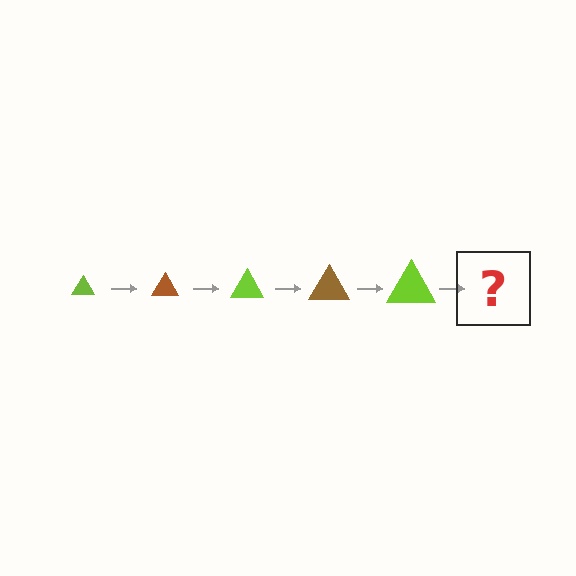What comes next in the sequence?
The next element should be a brown triangle, larger than the previous one.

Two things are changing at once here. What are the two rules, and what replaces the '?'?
The two rules are that the triangle grows larger each step and the color cycles through lime and brown. The '?' should be a brown triangle, larger than the previous one.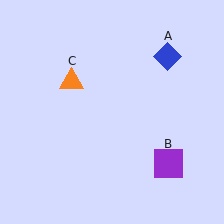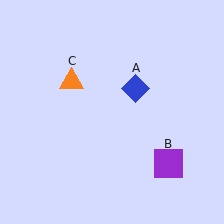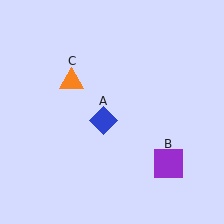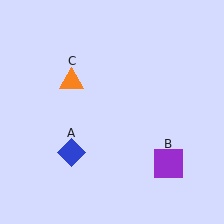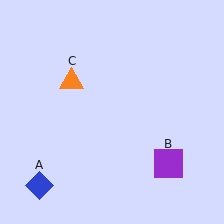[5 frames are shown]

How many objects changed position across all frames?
1 object changed position: blue diamond (object A).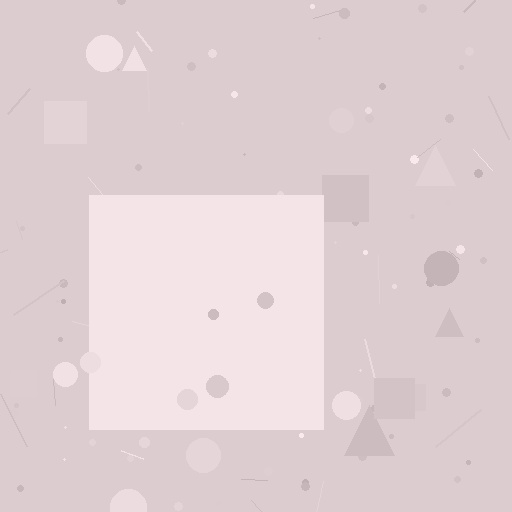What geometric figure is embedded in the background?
A square is embedded in the background.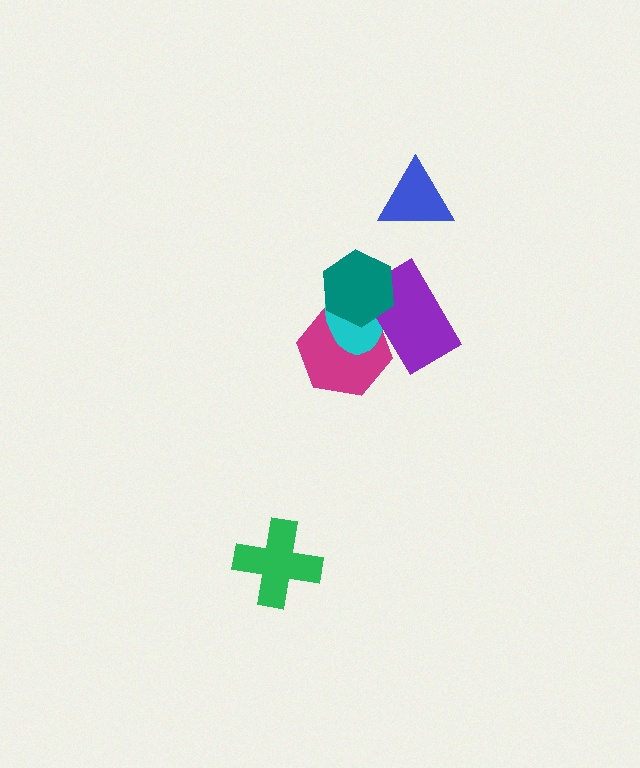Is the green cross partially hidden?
No, no other shape covers it.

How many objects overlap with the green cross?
0 objects overlap with the green cross.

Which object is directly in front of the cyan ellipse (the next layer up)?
The purple rectangle is directly in front of the cyan ellipse.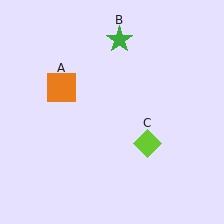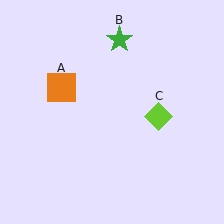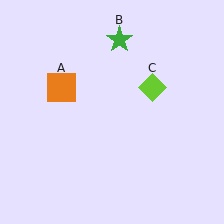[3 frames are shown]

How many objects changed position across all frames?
1 object changed position: lime diamond (object C).